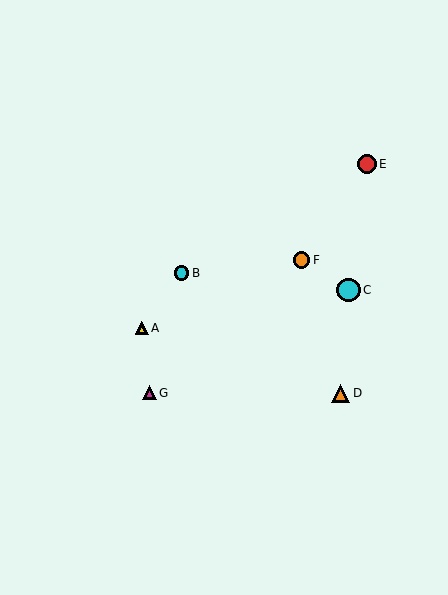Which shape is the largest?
The cyan circle (labeled C) is the largest.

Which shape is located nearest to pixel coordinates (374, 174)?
The red circle (labeled E) at (367, 164) is nearest to that location.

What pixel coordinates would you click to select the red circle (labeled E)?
Click at (367, 164) to select the red circle E.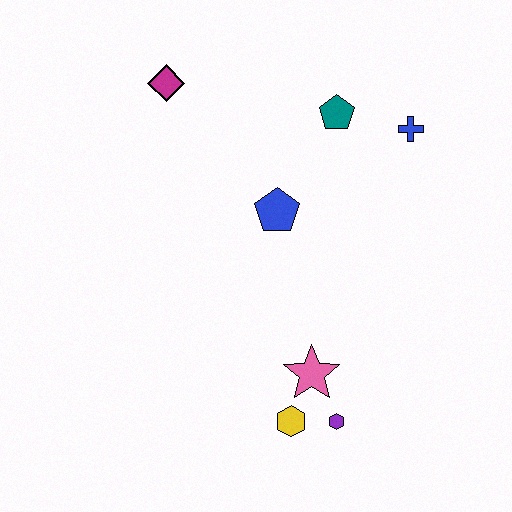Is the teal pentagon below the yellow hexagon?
No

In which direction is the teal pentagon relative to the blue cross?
The teal pentagon is to the left of the blue cross.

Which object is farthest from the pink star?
The magenta diamond is farthest from the pink star.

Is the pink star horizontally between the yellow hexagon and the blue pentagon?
No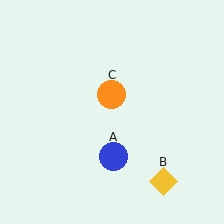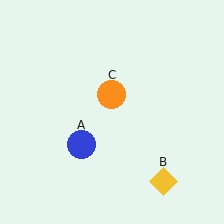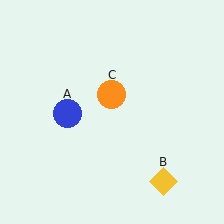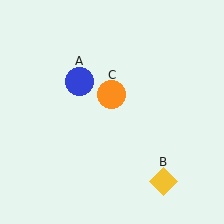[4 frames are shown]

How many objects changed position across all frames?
1 object changed position: blue circle (object A).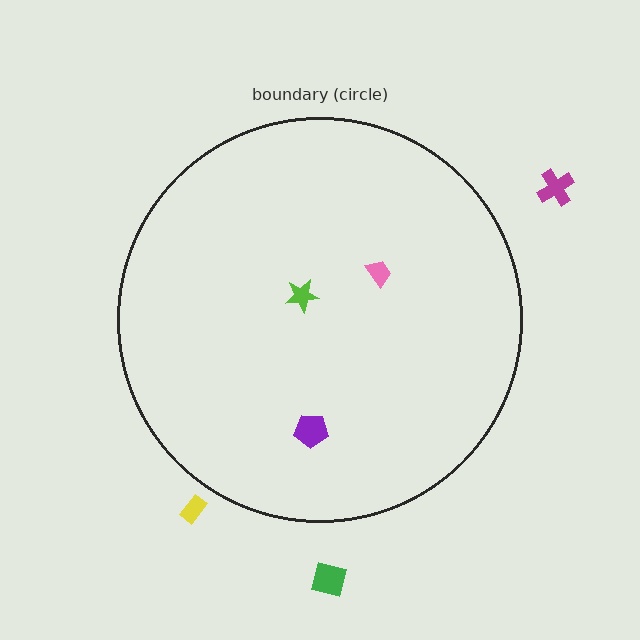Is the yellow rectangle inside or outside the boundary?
Outside.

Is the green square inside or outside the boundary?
Outside.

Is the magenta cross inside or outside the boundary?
Outside.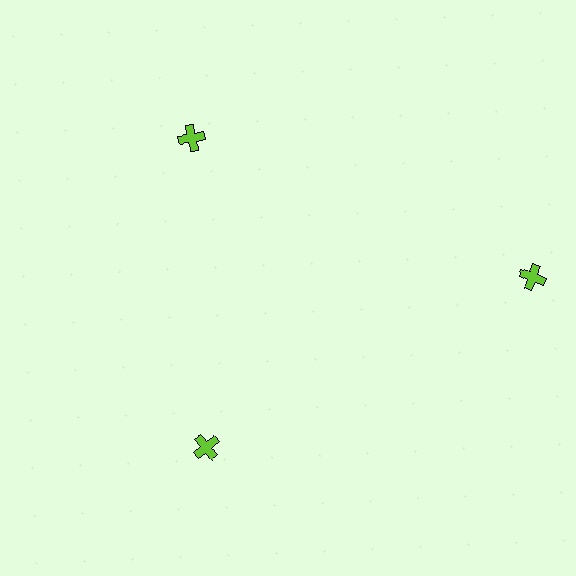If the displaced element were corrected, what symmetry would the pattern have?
It would have 3-fold rotational symmetry — the pattern would map onto itself every 120 degrees.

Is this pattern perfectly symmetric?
No. The 3 lime crosses are arranged in a ring, but one element near the 3 o'clock position is pushed outward from the center, breaking the 3-fold rotational symmetry.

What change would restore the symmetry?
The symmetry would be restored by moving it inward, back onto the ring so that all 3 crosses sit at equal angles and equal distance from the center.